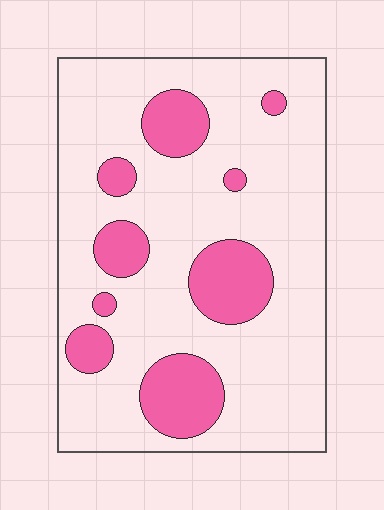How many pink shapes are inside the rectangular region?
9.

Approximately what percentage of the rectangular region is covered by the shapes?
Approximately 20%.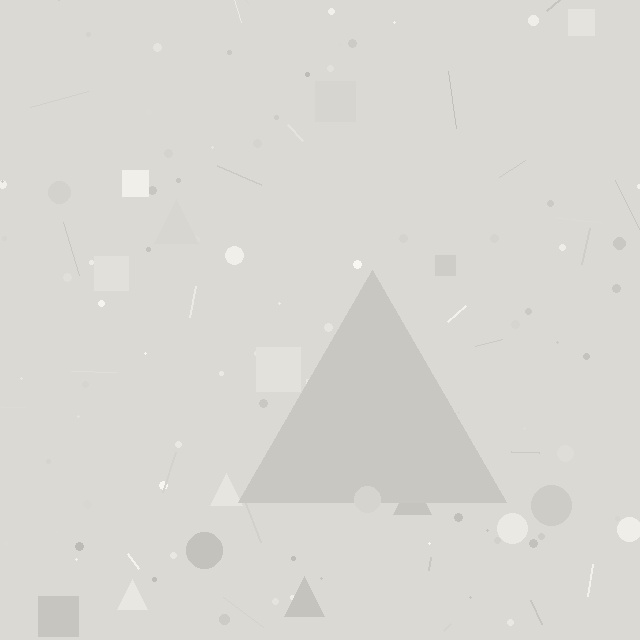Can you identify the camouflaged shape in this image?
The camouflaged shape is a triangle.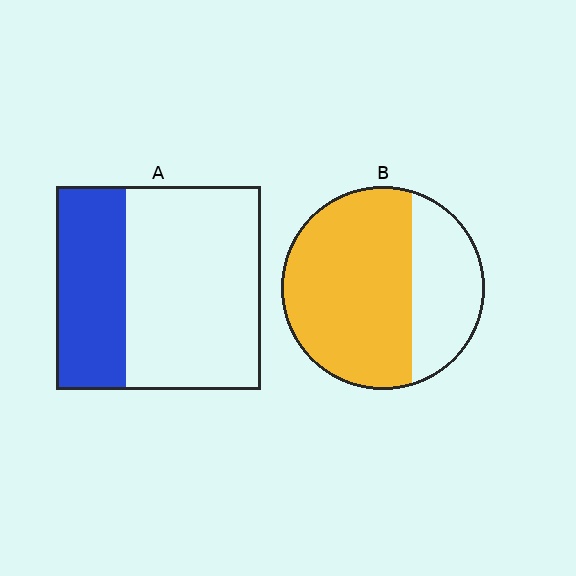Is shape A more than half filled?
No.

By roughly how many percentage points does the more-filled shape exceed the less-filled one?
By roughly 35 percentage points (B over A).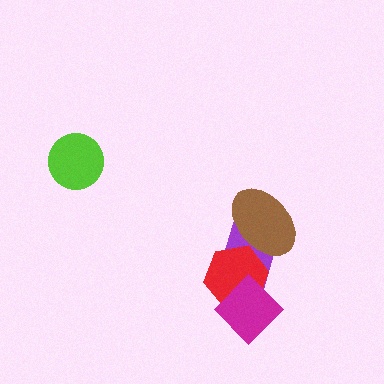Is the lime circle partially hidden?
No, no other shape covers it.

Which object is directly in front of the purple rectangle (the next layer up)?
The red hexagon is directly in front of the purple rectangle.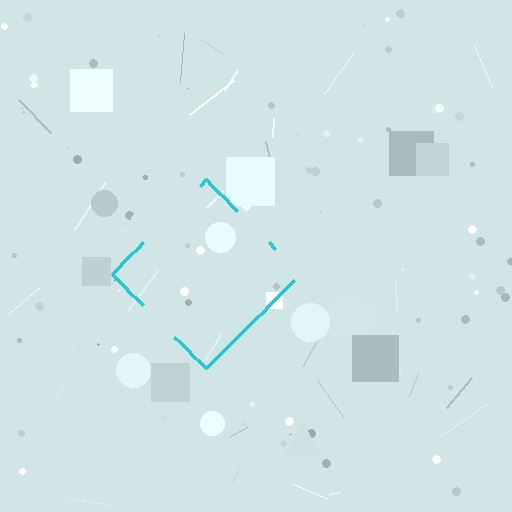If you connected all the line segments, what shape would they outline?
They would outline a diamond.